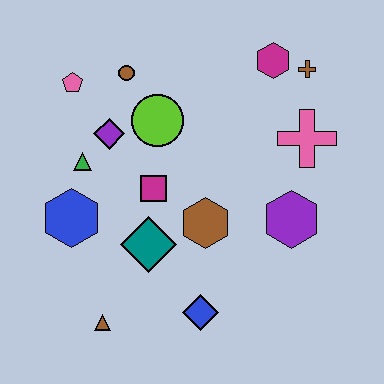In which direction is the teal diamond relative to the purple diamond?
The teal diamond is below the purple diamond.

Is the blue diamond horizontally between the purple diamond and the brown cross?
Yes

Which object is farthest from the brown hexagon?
The pink pentagon is farthest from the brown hexagon.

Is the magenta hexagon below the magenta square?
No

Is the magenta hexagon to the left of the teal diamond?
No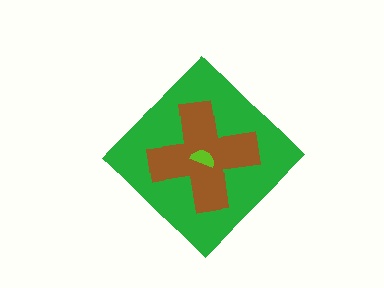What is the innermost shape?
The lime semicircle.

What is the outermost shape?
The green diamond.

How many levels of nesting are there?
3.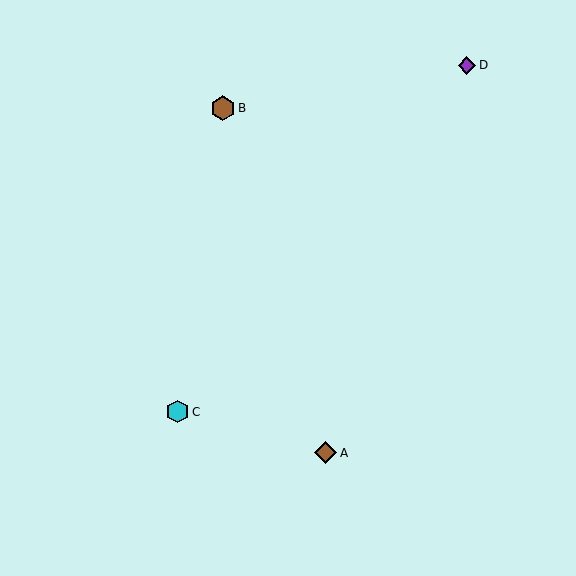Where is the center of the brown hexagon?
The center of the brown hexagon is at (223, 108).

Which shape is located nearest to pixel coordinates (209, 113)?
The brown hexagon (labeled B) at (223, 108) is nearest to that location.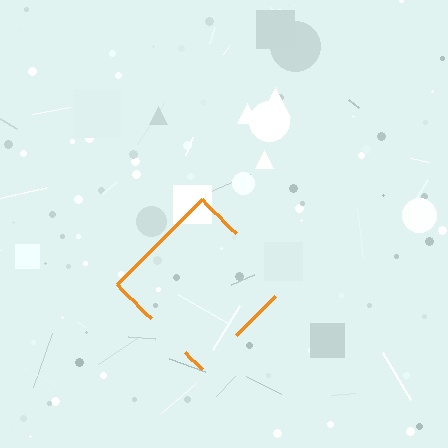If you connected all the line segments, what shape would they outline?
They would outline a diamond.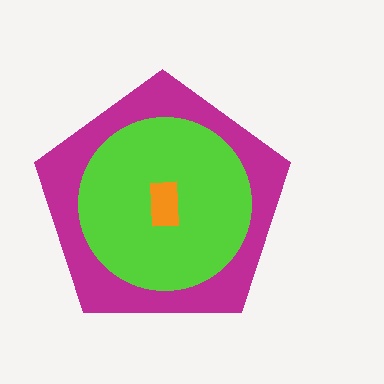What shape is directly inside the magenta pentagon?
The lime circle.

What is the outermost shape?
The magenta pentagon.